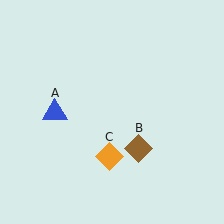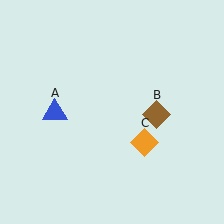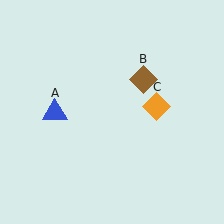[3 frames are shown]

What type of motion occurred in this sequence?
The brown diamond (object B), orange diamond (object C) rotated counterclockwise around the center of the scene.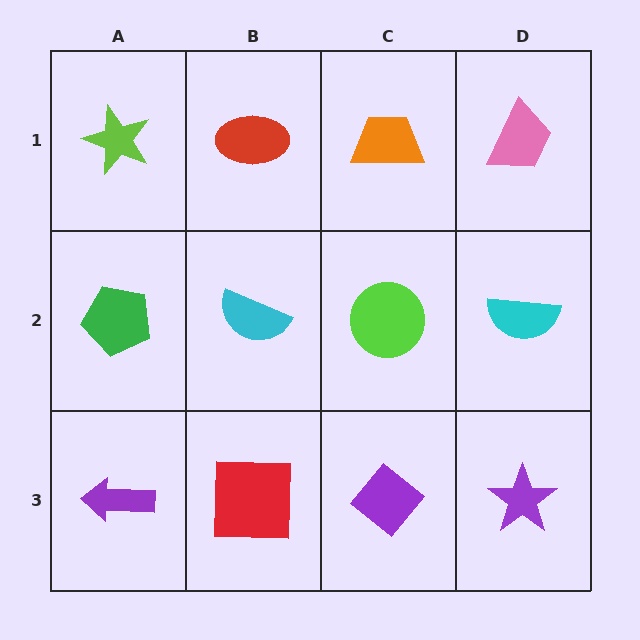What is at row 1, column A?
A lime star.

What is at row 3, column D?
A purple star.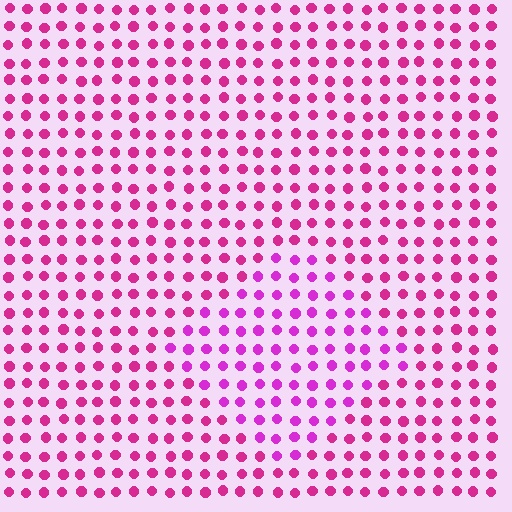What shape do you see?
I see a diamond.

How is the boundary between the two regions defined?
The boundary is defined purely by a slight shift in hue (about 23 degrees). Spacing, size, and orientation are identical on both sides.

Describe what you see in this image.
The image is filled with small magenta elements in a uniform arrangement. A diamond-shaped region is visible where the elements are tinted to a slightly different hue, forming a subtle color boundary.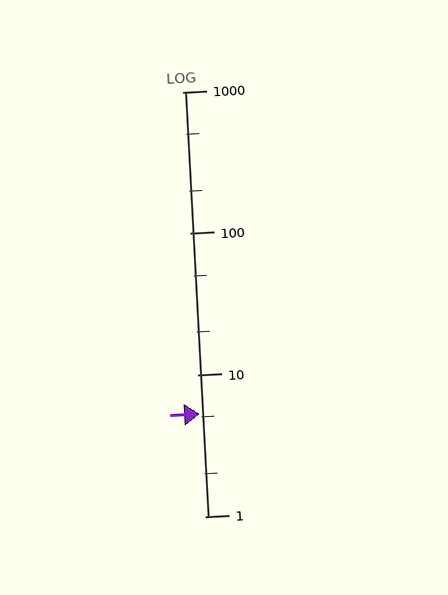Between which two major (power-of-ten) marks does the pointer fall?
The pointer is between 1 and 10.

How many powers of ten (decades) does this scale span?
The scale spans 3 decades, from 1 to 1000.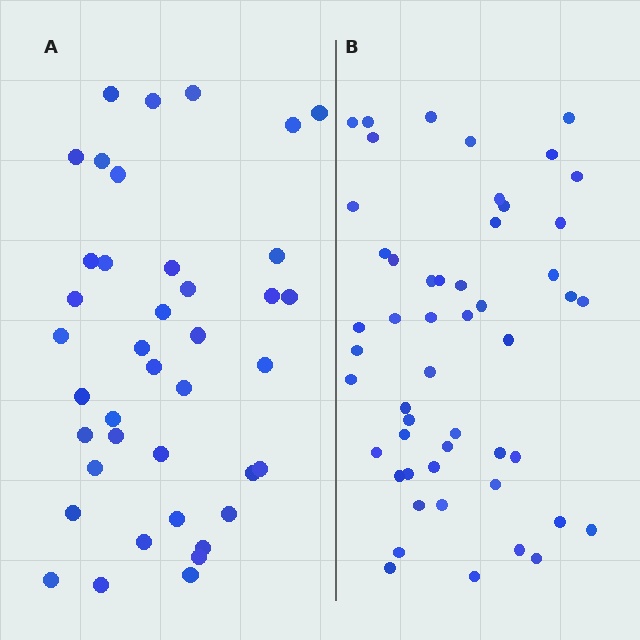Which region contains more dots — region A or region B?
Region B (the right region) has more dots.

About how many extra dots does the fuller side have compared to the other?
Region B has roughly 12 or so more dots than region A.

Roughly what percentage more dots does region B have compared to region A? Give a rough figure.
About 30% more.